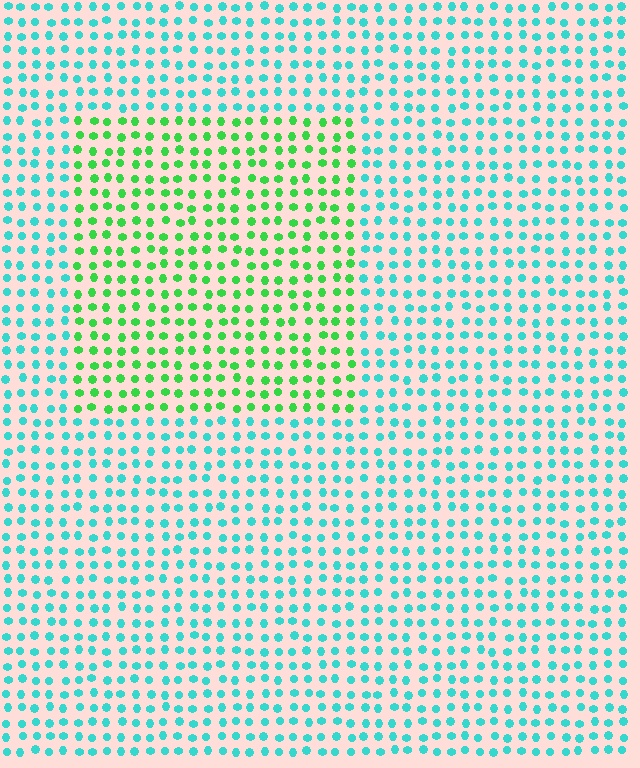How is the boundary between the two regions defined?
The boundary is defined purely by a slight shift in hue (about 51 degrees). Spacing, size, and orientation are identical on both sides.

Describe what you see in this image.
The image is filled with small cyan elements in a uniform arrangement. A rectangle-shaped region is visible where the elements are tinted to a slightly different hue, forming a subtle color boundary.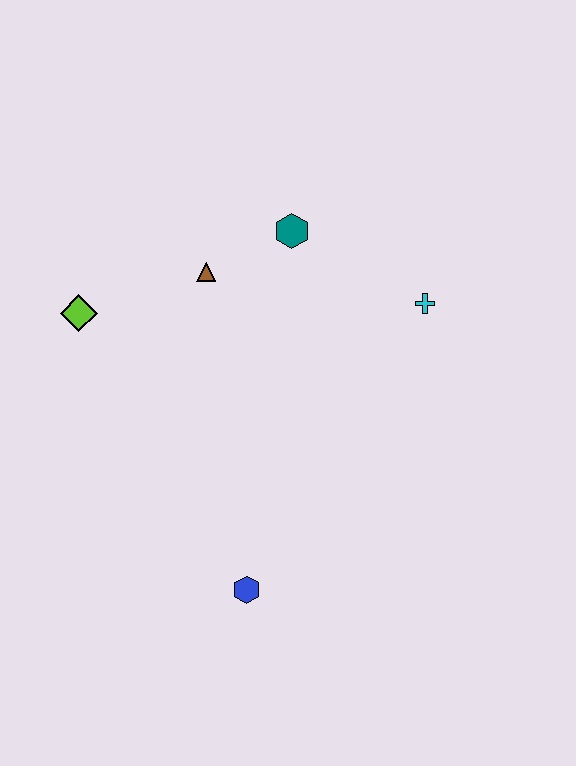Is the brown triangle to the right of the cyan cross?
No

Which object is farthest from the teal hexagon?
The blue hexagon is farthest from the teal hexagon.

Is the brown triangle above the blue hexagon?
Yes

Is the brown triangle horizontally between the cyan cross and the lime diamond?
Yes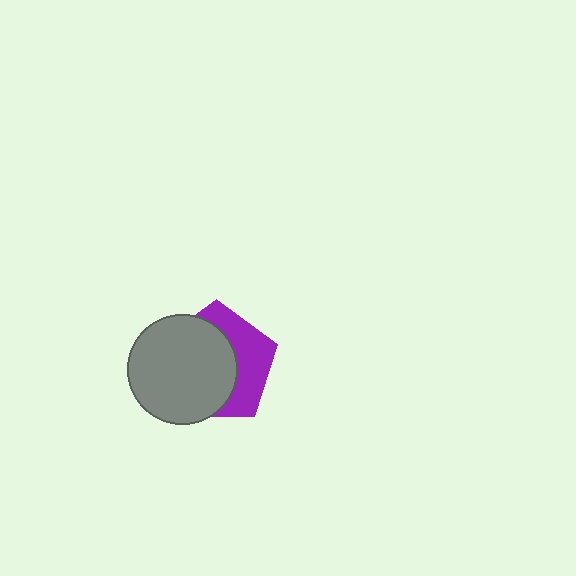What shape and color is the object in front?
The object in front is a gray circle.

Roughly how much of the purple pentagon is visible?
A small part of it is visible (roughly 40%).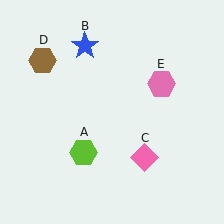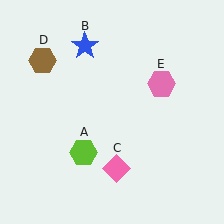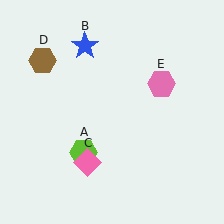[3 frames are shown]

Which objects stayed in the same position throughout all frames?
Lime hexagon (object A) and blue star (object B) and brown hexagon (object D) and pink hexagon (object E) remained stationary.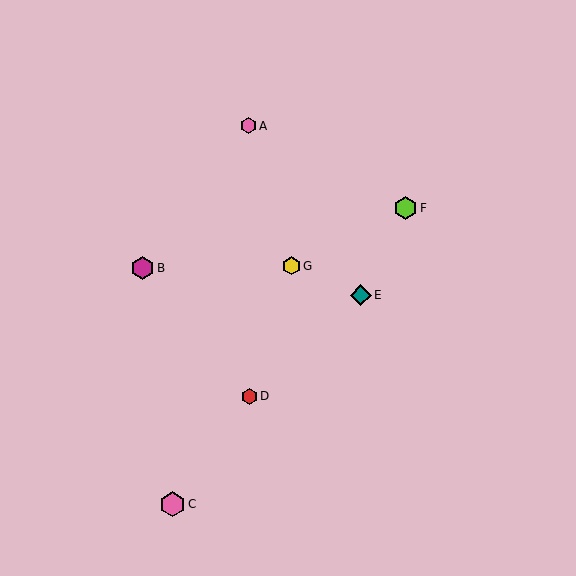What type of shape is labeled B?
Shape B is a magenta hexagon.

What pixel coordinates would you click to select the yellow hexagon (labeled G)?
Click at (291, 266) to select the yellow hexagon G.